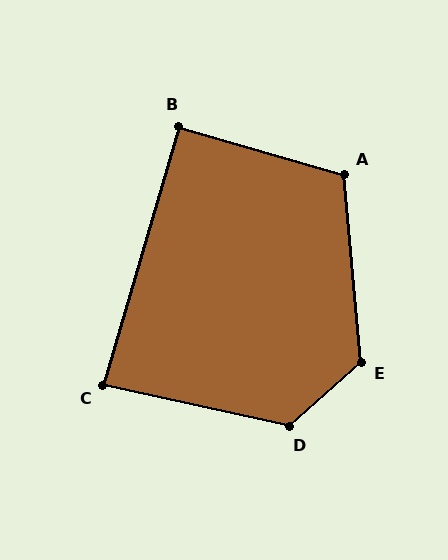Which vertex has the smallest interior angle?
C, at approximately 86 degrees.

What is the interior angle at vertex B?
Approximately 90 degrees (approximately right).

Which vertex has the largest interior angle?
E, at approximately 127 degrees.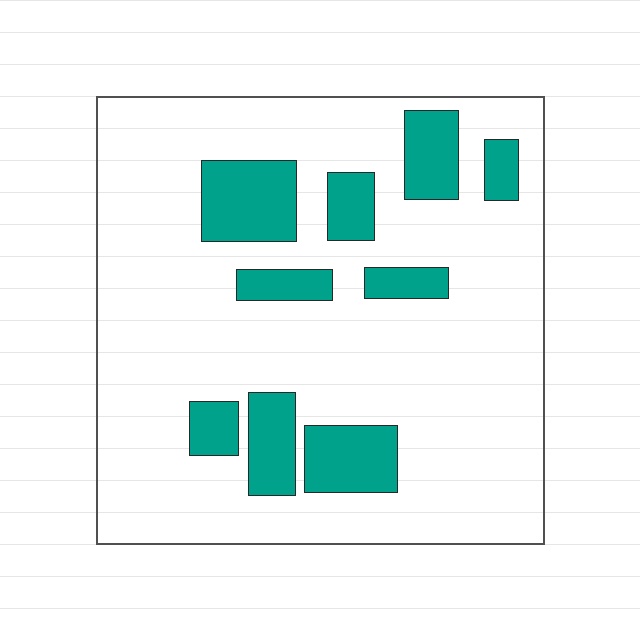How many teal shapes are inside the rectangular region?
9.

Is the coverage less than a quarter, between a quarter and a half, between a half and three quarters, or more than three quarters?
Less than a quarter.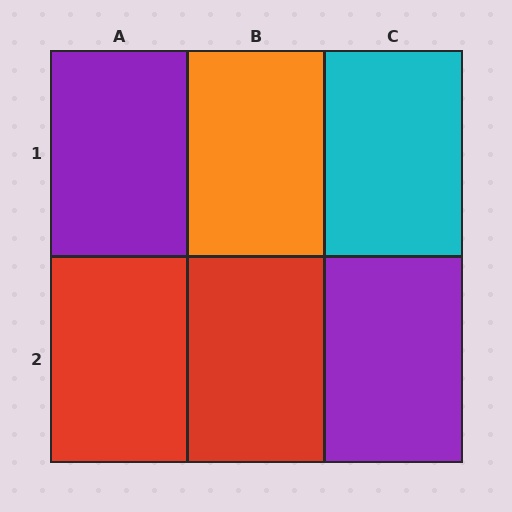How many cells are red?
2 cells are red.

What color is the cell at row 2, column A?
Red.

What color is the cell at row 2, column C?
Purple.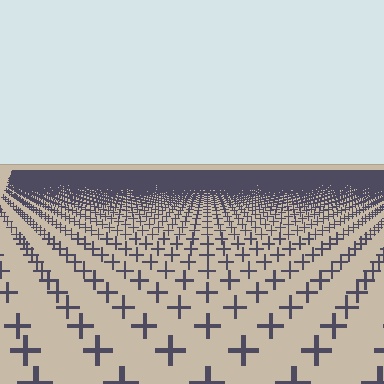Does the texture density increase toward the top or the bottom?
Density increases toward the top.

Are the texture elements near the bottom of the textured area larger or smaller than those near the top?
Larger. Near the bottom, elements are closer to the viewer and appear at a bigger on-screen size.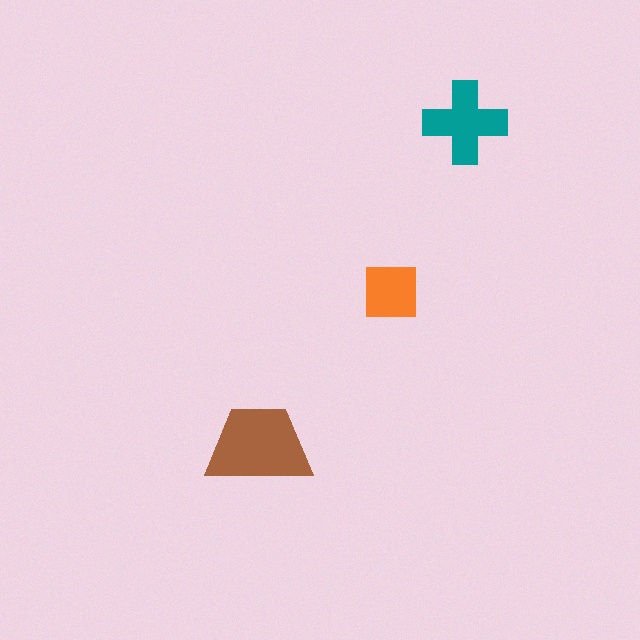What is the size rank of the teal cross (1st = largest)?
2nd.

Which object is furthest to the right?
The teal cross is rightmost.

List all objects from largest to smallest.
The brown trapezoid, the teal cross, the orange square.